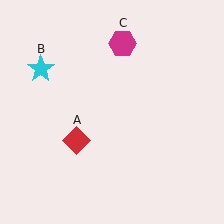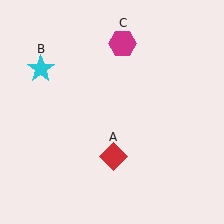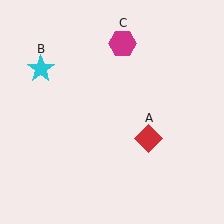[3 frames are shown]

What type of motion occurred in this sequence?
The red diamond (object A) rotated counterclockwise around the center of the scene.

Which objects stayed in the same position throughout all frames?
Cyan star (object B) and magenta hexagon (object C) remained stationary.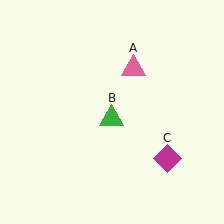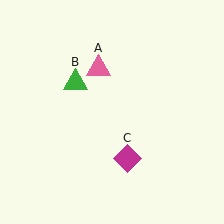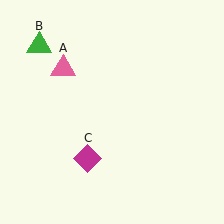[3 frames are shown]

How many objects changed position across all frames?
3 objects changed position: pink triangle (object A), green triangle (object B), magenta diamond (object C).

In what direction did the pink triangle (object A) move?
The pink triangle (object A) moved left.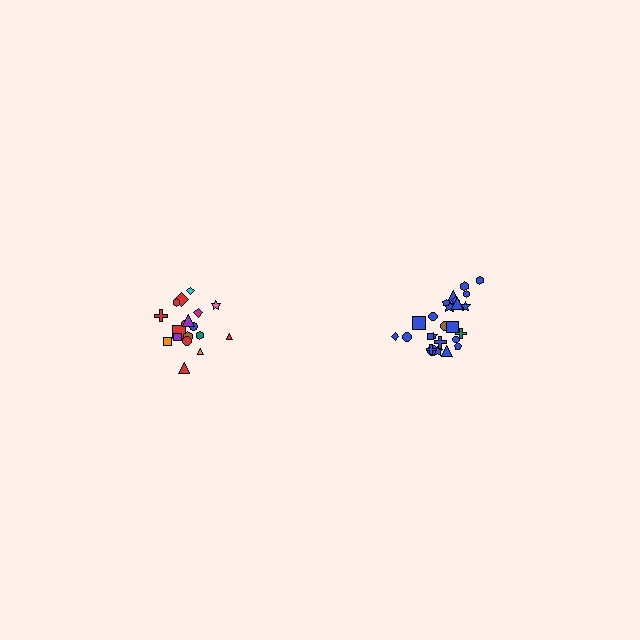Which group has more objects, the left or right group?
The right group.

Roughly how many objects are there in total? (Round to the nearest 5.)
Roughly 45 objects in total.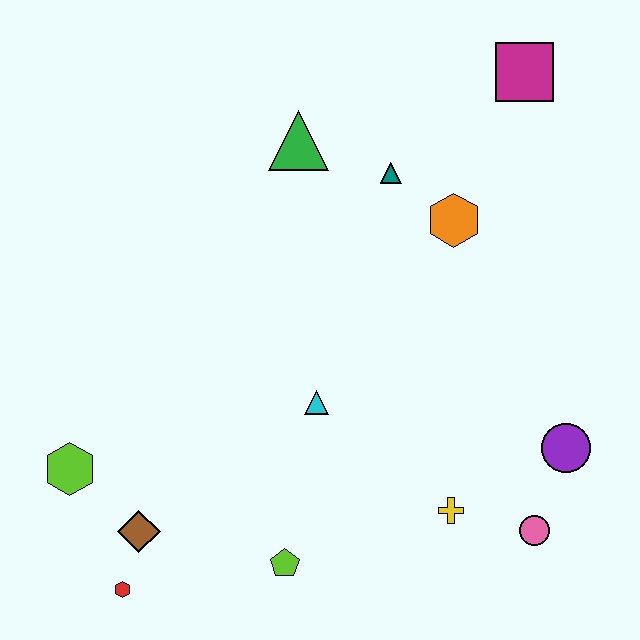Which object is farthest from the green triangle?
The red hexagon is farthest from the green triangle.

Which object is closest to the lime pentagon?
The brown diamond is closest to the lime pentagon.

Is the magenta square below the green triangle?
No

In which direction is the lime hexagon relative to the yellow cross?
The lime hexagon is to the left of the yellow cross.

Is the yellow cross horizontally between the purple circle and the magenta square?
No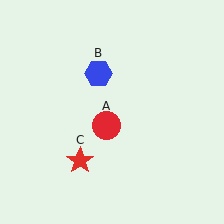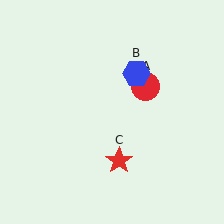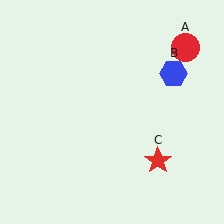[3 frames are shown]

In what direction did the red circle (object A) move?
The red circle (object A) moved up and to the right.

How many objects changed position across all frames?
3 objects changed position: red circle (object A), blue hexagon (object B), red star (object C).